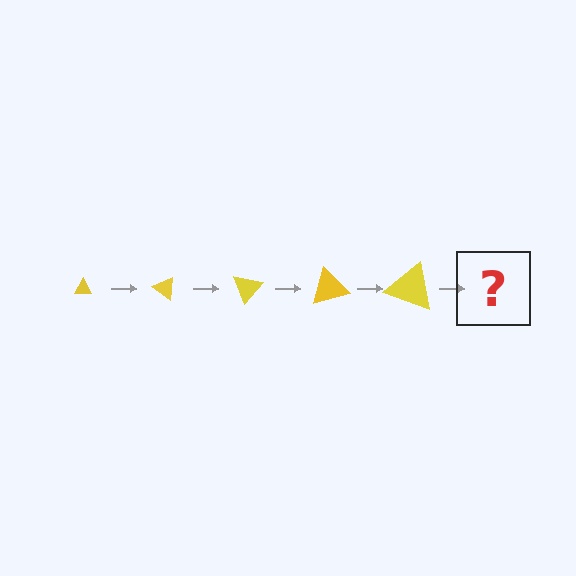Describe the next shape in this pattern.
It should be a triangle, larger than the previous one and rotated 175 degrees from the start.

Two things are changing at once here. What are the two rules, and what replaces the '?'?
The two rules are that the triangle grows larger each step and it rotates 35 degrees each step. The '?' should be a triangle, larger than the previous one and rotated 175 degrees from the start.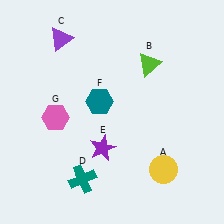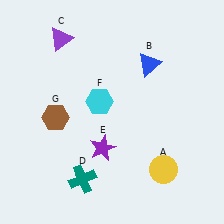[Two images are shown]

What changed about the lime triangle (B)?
In Image 1, B is lime. In Image 2, it changed to blue.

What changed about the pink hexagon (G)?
In Image 1, G is pink. In Image 2, it changed to brown.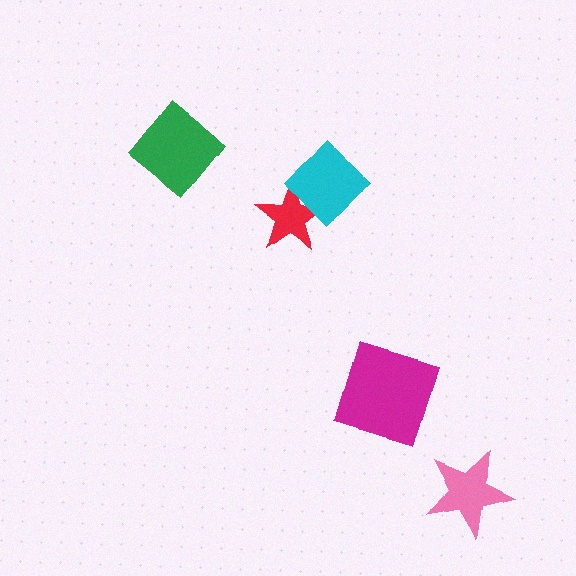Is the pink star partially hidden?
No, no other shape covers it.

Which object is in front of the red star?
The cyan diamond is in front of the red star.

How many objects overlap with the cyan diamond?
1 object overlaps with the cyan diamond.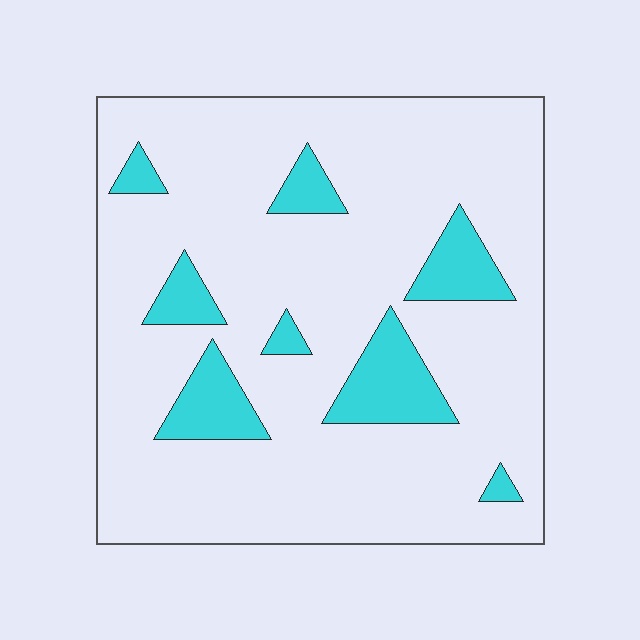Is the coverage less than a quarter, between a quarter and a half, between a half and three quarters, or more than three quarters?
Less than a quarter.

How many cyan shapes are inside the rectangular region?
8.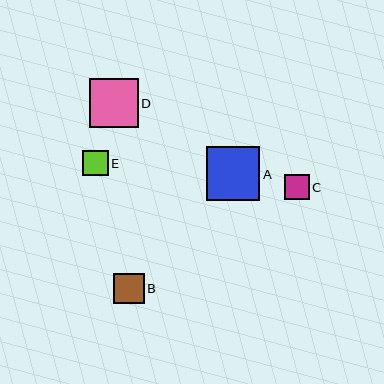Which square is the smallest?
Square C is the smallest with a size of approximately 25 pixels.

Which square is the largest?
Square A is the largest with a size of approximately 54 pixels.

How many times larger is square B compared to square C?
Square B is approximately 1.2 times the size of square C.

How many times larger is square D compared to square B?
Square D is approximately 1.6 times the size of square B.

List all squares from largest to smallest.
From largest to smallest: A, D, B, E, C.